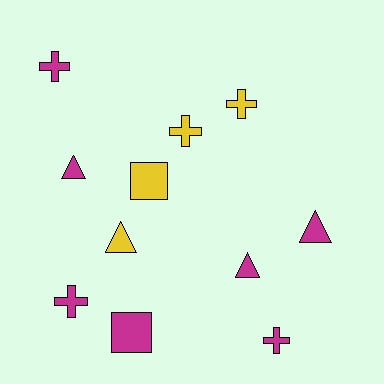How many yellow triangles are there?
There is 1 yellow triangle.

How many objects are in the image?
There are 11 objects.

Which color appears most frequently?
Magenta, with 7 objects.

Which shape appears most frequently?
Cross, with 5 objects.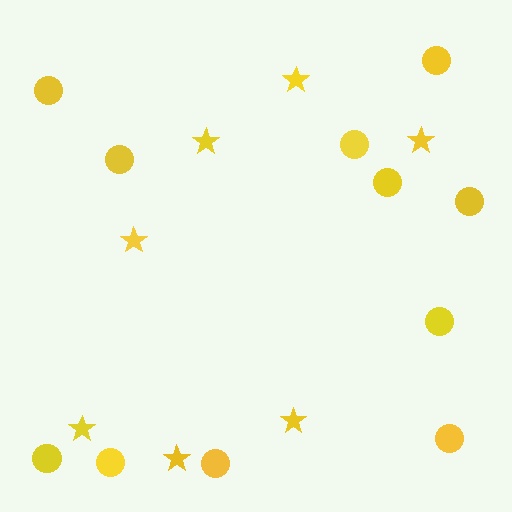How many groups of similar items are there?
There are 2 groups: one group of stars (7) and one group of circles (11).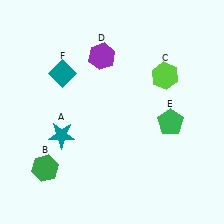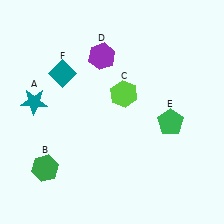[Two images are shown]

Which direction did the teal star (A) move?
The teal star (A) moved up.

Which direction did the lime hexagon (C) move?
The lime hexagon (C) moved left.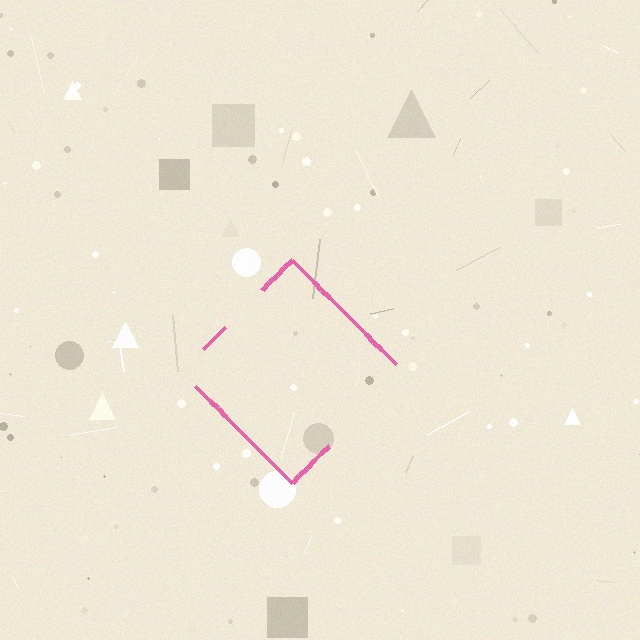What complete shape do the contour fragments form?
The contour fragments form a diamond.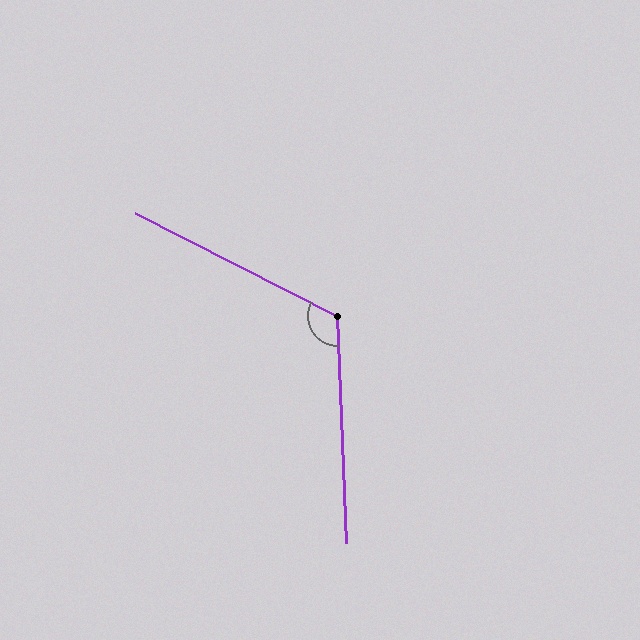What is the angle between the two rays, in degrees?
Approximately 119 degrees.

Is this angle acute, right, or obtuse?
It is obtuse.